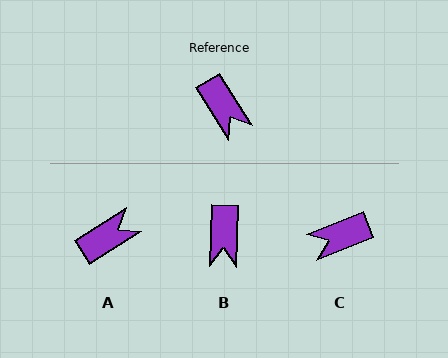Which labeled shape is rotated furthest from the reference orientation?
C, about 101 degrees away.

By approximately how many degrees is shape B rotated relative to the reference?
Approximately 34 degrees clockwise.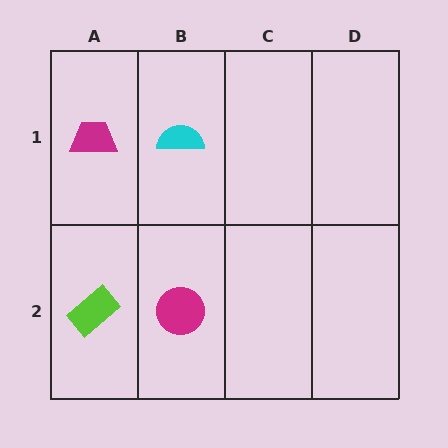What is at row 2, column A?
A lime rectangle.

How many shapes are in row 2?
2 shapes.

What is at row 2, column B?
A magenta circle.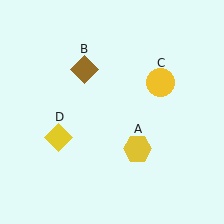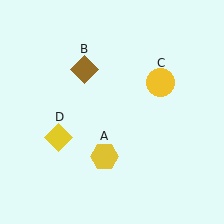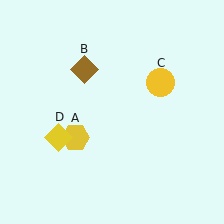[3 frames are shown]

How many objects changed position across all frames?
1 object changed position: yellow hexagon (object A).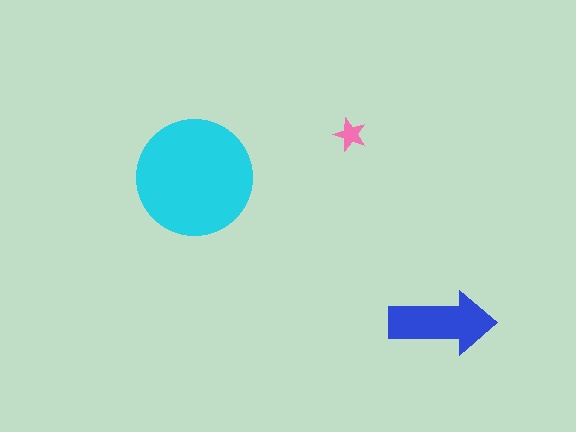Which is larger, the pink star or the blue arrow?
The blue arrow.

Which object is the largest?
The cyan circle.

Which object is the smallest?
The pink star.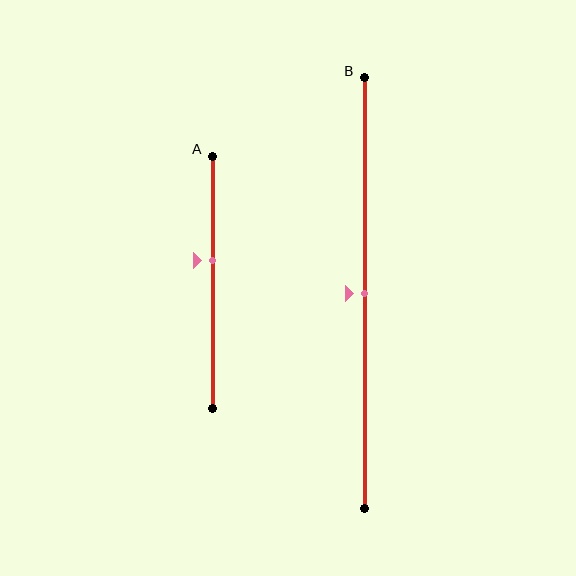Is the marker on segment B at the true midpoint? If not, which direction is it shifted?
Yes, the marker on segment B is at the true midpoint.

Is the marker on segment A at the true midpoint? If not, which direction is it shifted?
No, the marker on segment A is shifted upward by about 9% of the segment length.